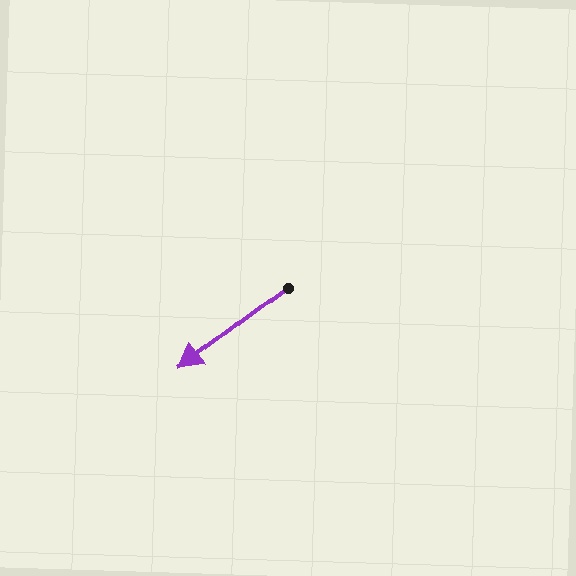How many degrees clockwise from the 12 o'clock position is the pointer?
Approximately 233 degrees.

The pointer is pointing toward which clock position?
Roughly 8 o'clock.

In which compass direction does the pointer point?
Southwest.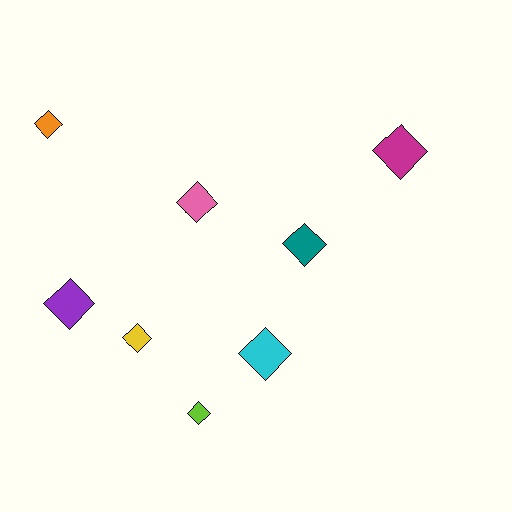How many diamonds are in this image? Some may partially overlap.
There are 8 diamonds.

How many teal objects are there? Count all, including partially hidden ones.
There is 1 teal object.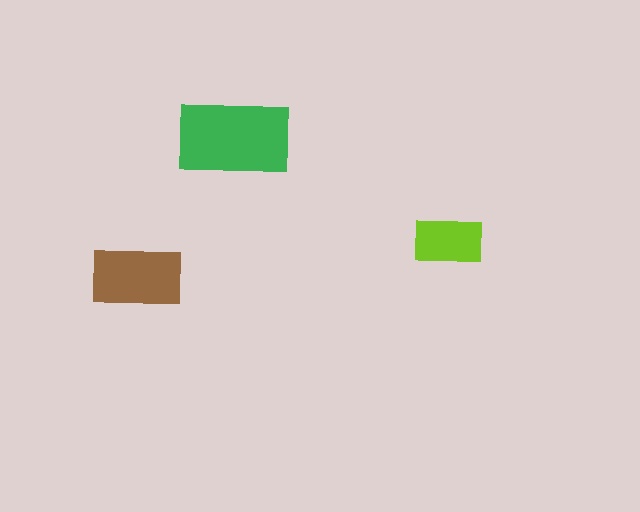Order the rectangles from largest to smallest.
the green one, the brown one, the lime one.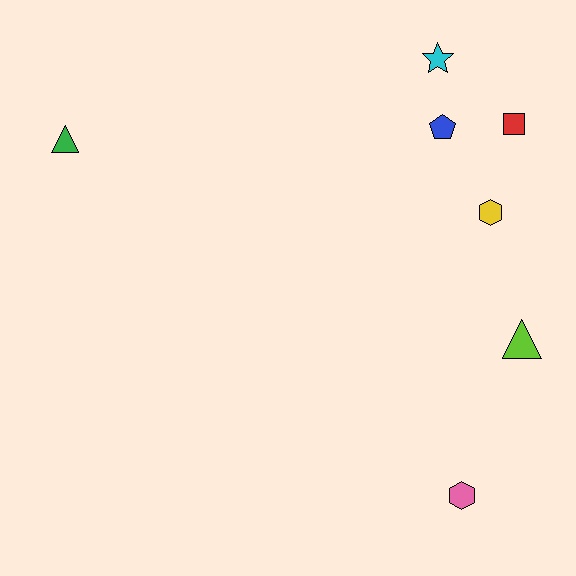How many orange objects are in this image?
There are no orange objects.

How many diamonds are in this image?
There are no diamonds.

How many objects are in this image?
There are 7 objects.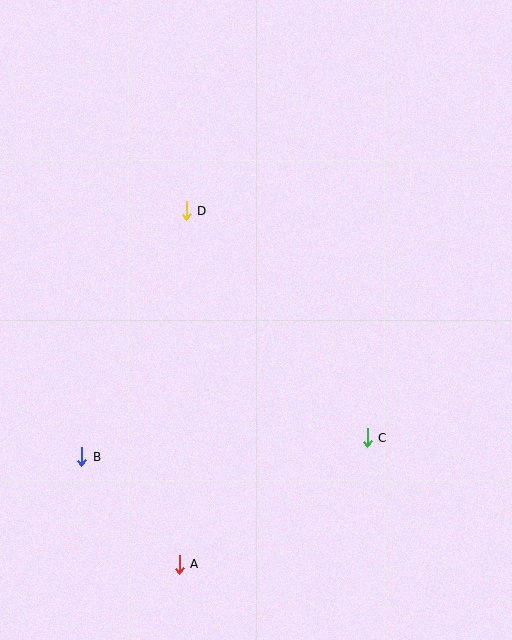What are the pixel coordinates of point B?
Point B is at (82, 457).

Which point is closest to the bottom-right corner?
Point C is closest to the bottom-right corner.